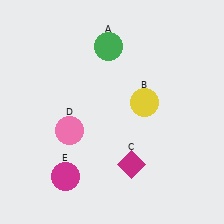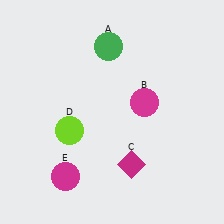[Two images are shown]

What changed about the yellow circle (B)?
In Image 1, B is yellow. In Image 2, it changed to magenta.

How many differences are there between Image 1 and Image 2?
There are 2 differences between the two images.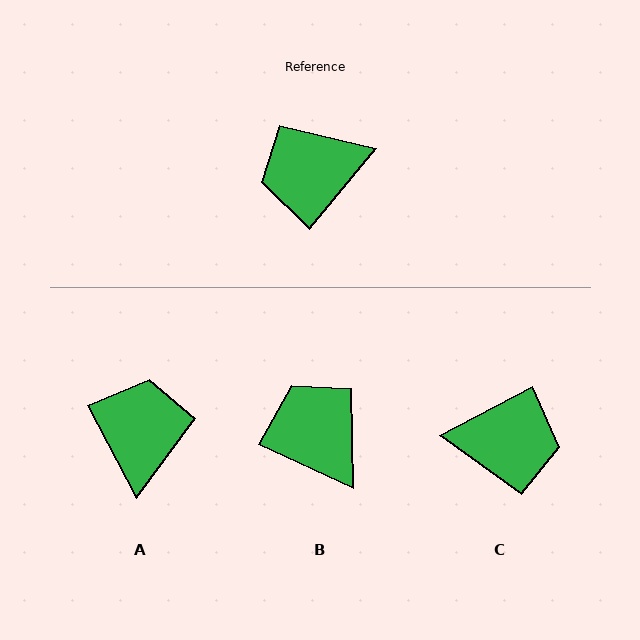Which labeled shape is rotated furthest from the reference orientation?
C, about 158 degrees away.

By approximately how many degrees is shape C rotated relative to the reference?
Approximately 158 degrees counter-clockwise.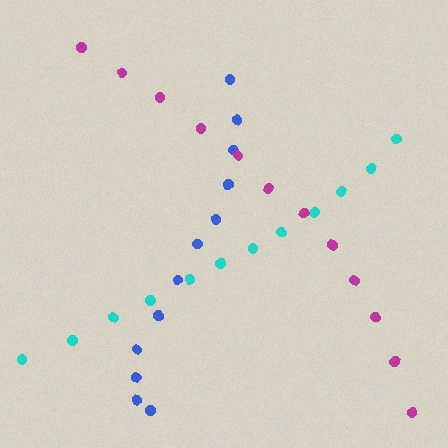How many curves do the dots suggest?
There are 3 distinct paths.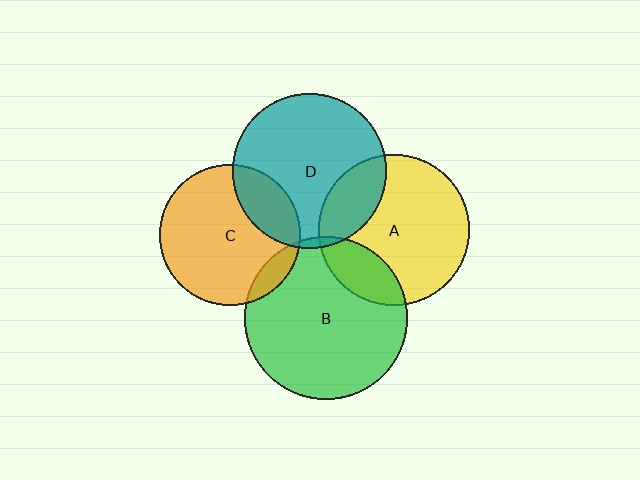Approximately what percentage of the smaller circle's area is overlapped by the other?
Approximately 10%.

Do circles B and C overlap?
Yes.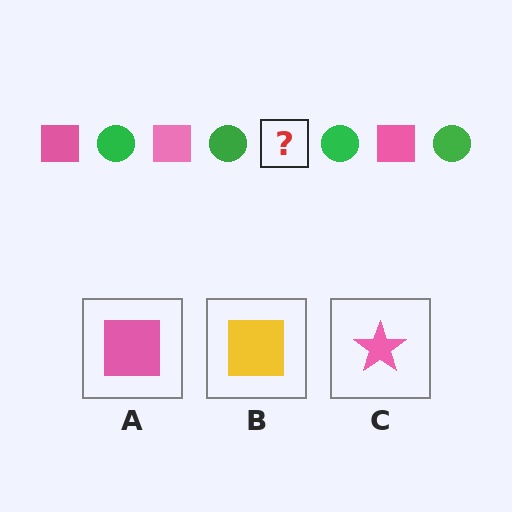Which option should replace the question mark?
Option A.